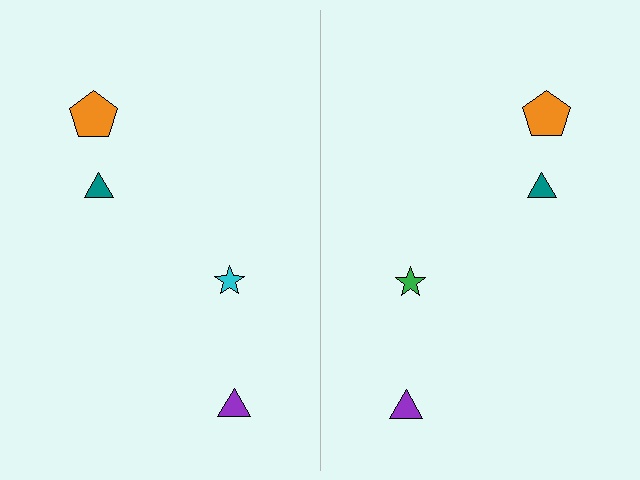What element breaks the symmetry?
The green star on the right side breaks the symmetry — its mirror counterpart is cyan.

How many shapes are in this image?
There are 8 shapes in this image.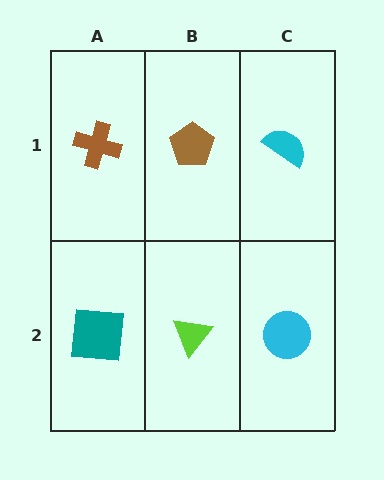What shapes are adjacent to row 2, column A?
A brown cross (row 1, column A), a lime triangle (row 2, column B).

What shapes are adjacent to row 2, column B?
A brown pentagon (row 1, column B), a teal square (row 2, column A), a cyan circle (row 2, column C).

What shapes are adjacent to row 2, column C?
A cyan semicircle (row 1, column C), a lime triangle (row 2, column B).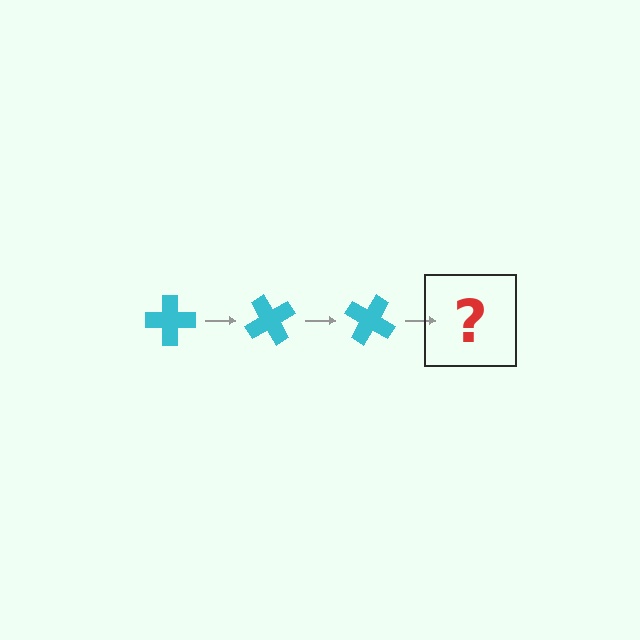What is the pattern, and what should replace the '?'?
The pattern is that the cross rotates 60 degrees each step. The '?' should be a cyan cross rotated 180 degrees.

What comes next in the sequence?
The next element should be a cyan cross rotated 180 degrees.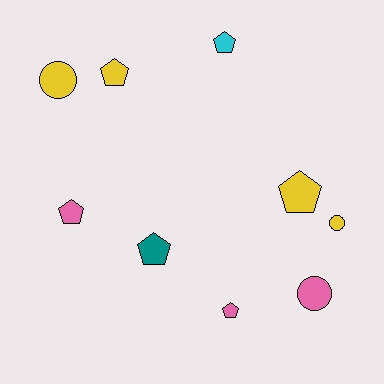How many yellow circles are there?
There are 2 yellow circles.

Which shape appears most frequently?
Pentagon, with 6 objects.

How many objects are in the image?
There are 9 objects.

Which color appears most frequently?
Yellow, with 4 objects.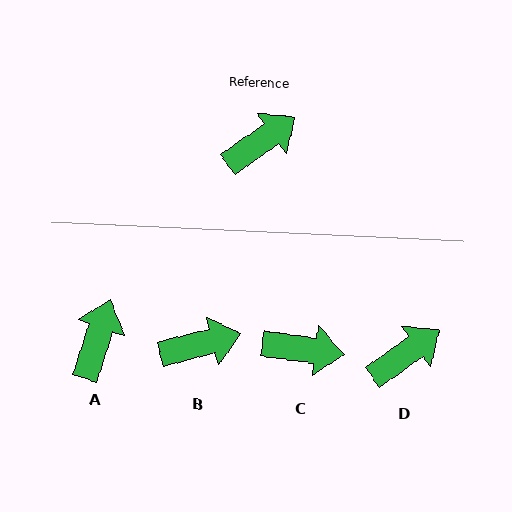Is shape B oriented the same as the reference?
No, it is off by about 21 degrees.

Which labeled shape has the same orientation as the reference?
D.